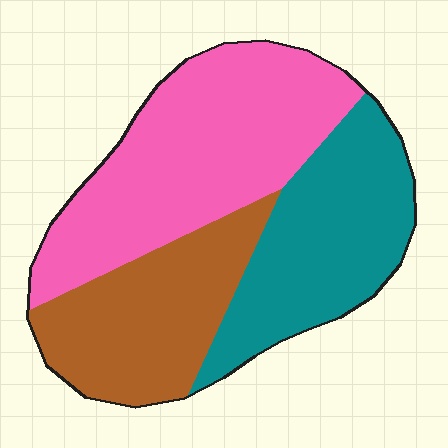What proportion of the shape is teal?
Teal covers around 30% of the shape.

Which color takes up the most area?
Pink, at roughly 40%.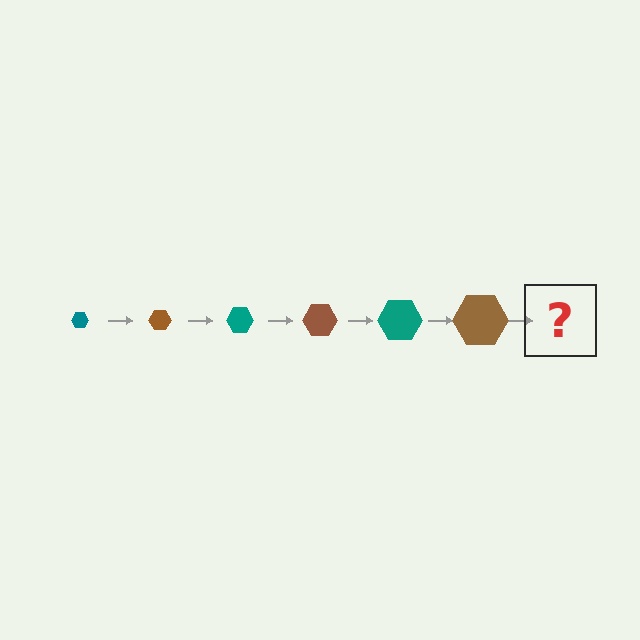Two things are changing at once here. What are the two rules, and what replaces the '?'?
The two rules are that the hexagon grows larger each step and the color cycles through teal and brown. The '?' should be a teal hexagon, larger than the previous one.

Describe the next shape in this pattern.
It should be a teal hexagon, larger than the previous one.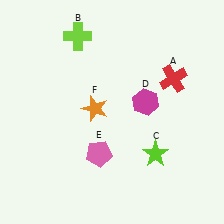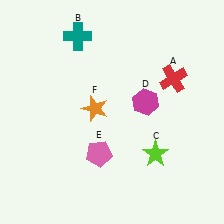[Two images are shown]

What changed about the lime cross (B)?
In Image 1, B is lime. In Image 2, it changed to teal.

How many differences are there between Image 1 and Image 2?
There is 1 difference between the two images.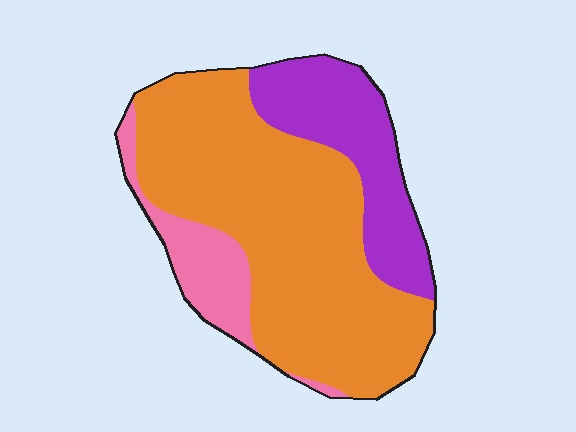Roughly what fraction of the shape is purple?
Purple covers 23% of the shape.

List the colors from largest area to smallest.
From largest to smallest: orange, purple, pink.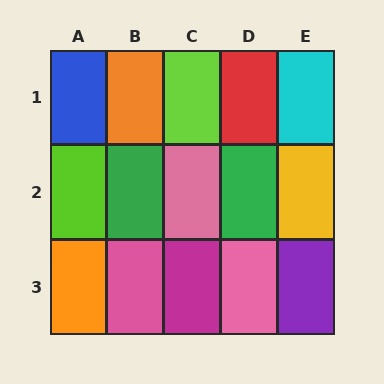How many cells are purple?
1 cell is purple.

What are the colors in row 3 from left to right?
Orange, pink, magenta, pink, purple.